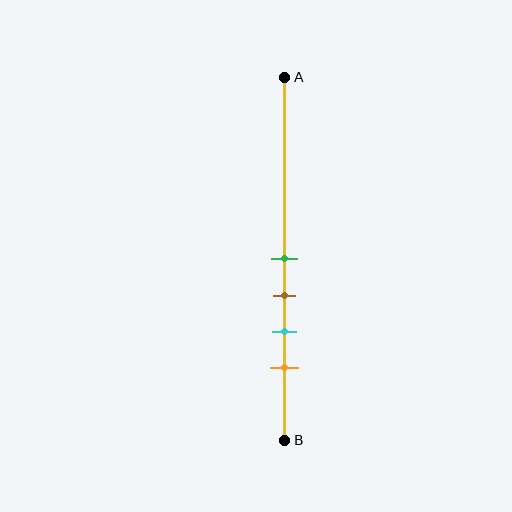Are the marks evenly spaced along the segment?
Yes, the marks are approximately evenly spaced.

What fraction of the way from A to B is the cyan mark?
The cyan mark is approximately 70% (0.7) of the way from A to B.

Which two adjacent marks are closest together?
The green and brown marks are the closest adjacent pair.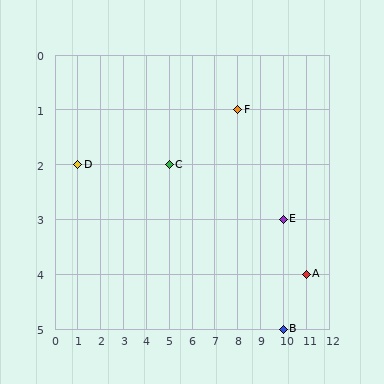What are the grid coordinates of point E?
Point E is at grid coordinates (10, 3).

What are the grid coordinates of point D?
Point D is at grid coordinates (1, 2).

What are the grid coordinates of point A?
Point A is at grid coordinates (11, 4).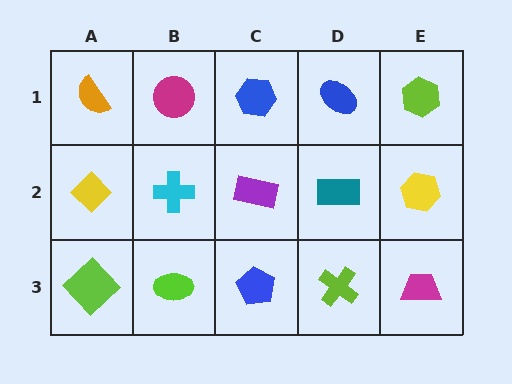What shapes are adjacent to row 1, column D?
A teal rectangle (row 2, column D), a blue hexagon (row 1, column C), a lime hexagon (row 1, column E).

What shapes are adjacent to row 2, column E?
A lime hexagon (row 1, column E), a magenta trapezoid (row 3, column E), a teal rectangle (row 2, column D).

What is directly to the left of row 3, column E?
A lime cross.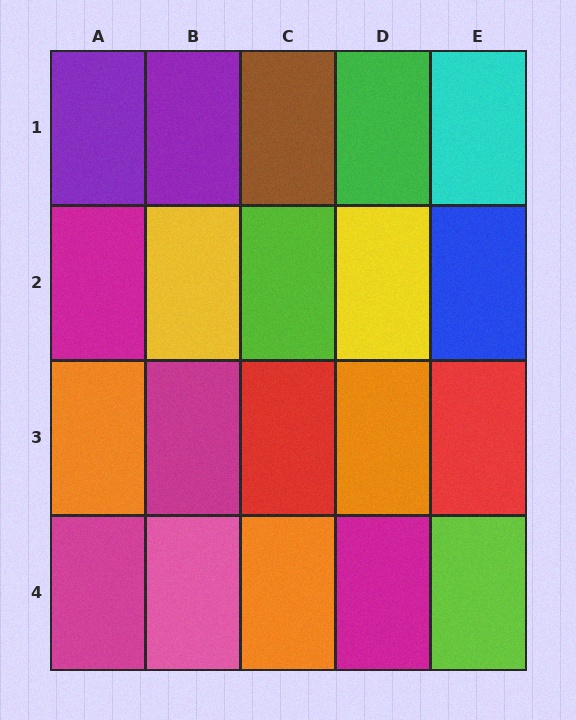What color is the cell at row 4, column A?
Magenta.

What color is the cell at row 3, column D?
Orange.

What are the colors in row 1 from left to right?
Purple, purple, brown, green, cyan.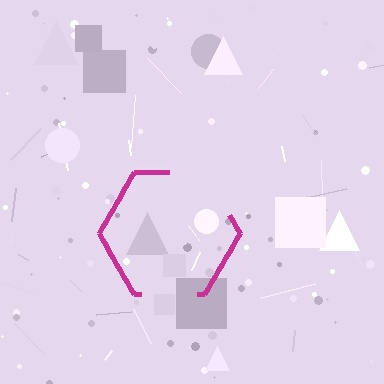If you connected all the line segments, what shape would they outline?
They would outline a hexagon.